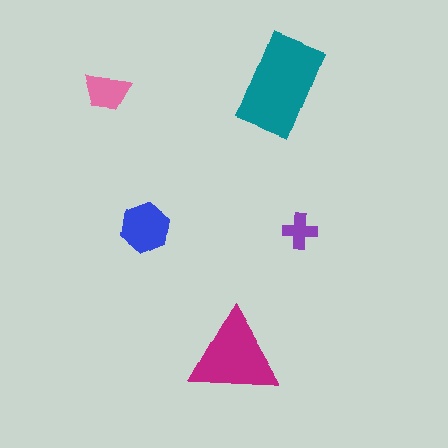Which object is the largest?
The teal rectangle.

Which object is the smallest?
The purple cross.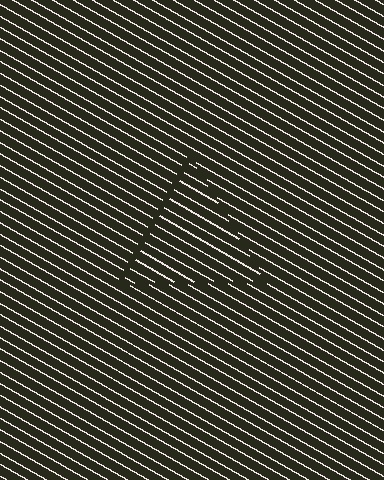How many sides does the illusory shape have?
3 sides — the line-ends trace a triangle.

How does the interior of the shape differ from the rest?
The interior of the shape contains the same grating, shifted by half a period — the contour is defined by the phase discontinuity where line-ends from the inner and outer gratings abut.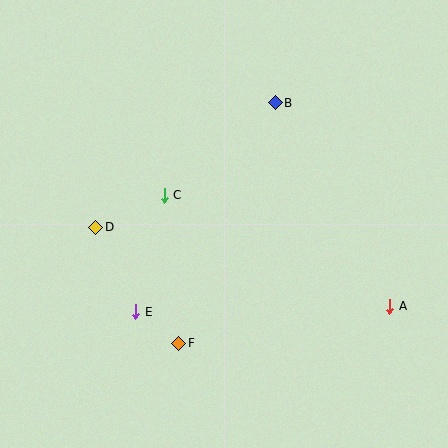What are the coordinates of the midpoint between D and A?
The midpoint between D and A is at (243, 267).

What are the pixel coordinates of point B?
Point B is at (275, 103).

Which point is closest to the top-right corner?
Point B is closest to the top-right corner.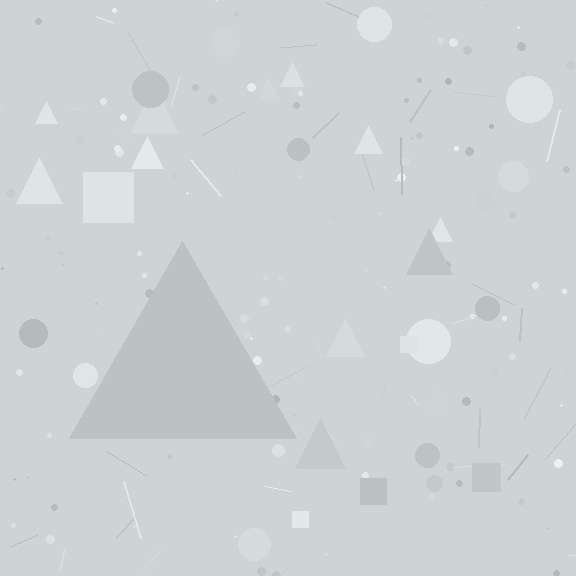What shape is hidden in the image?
A triangle is hidden in the image.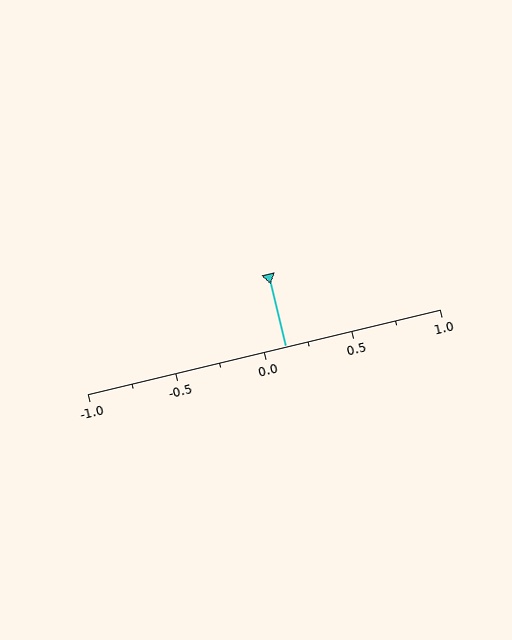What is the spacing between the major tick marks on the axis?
The major ticks are spaced 0.5 apart.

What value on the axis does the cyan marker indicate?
The marker indicates approximately 0.12.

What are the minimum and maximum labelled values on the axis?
The axis runs from -1.0 to 1.0.